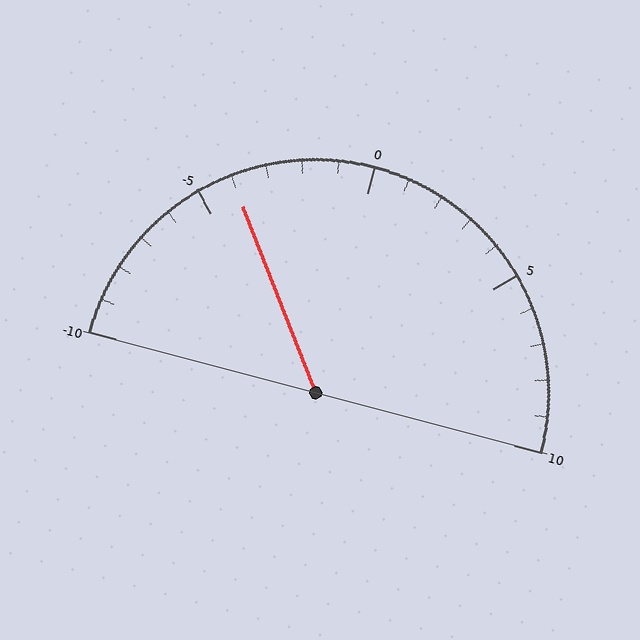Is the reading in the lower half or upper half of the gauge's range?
The reading is in the lower half of the range (-10 to 10).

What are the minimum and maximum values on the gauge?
The gauge ranges from -10 to 10.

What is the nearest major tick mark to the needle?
The nearest major tick mark is -5.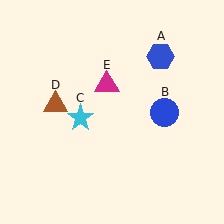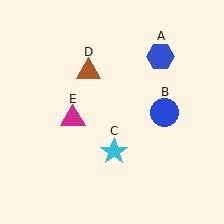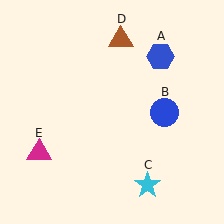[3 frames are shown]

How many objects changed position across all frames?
3 objects changed position: cyan star (object C), brown triangle (object D), magenta triangle (object E).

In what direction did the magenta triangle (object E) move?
The magenta triangle (object E) moved down and to the left.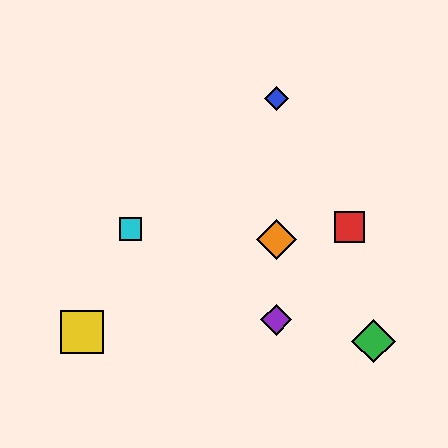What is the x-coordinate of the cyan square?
The cyan square is at x≈131.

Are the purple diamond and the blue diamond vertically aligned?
Yes, both are at x≈276.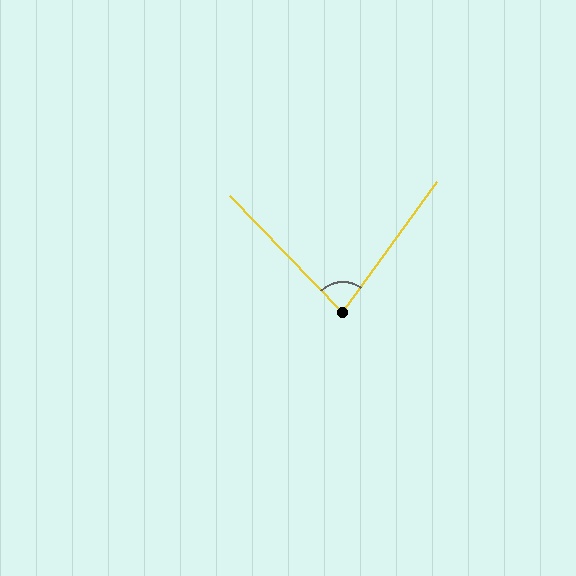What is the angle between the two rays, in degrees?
Approximately 80 degrees.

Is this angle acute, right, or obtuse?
It is acute.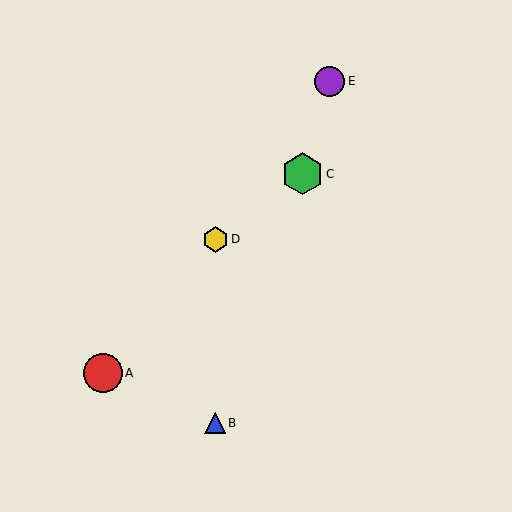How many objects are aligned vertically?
2 objects (B, D) are aligned vertically.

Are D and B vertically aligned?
Yes, both are at x≈215.